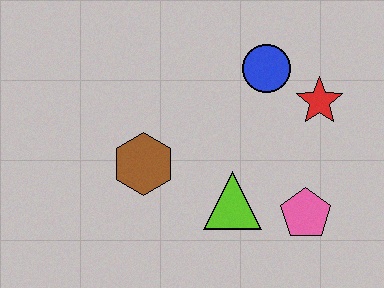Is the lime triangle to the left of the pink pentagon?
Yes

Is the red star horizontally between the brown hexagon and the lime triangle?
No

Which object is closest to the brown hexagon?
The lime triangle is closest to the brown hexagon.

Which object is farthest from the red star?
The brown hexagon is farthest from the red star.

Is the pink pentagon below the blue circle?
Yes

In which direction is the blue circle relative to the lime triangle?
The blue circle is above the lime triangle.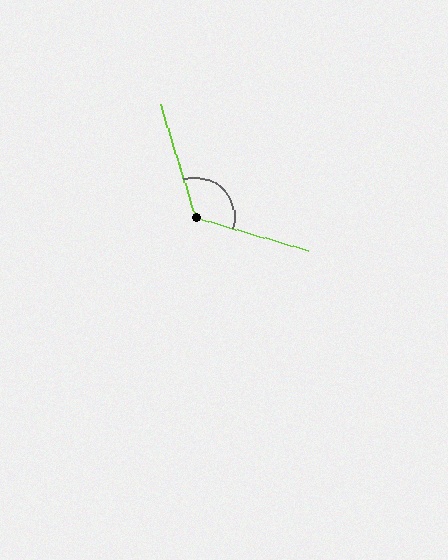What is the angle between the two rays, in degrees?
Approximately 123 degrees.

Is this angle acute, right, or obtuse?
It is obtuse.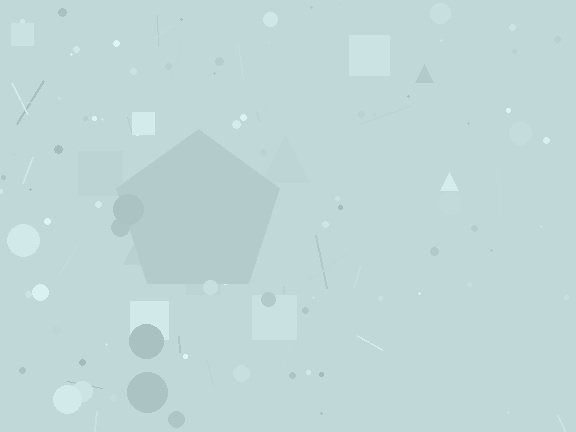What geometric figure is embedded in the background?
A pentagon is embedded in the background.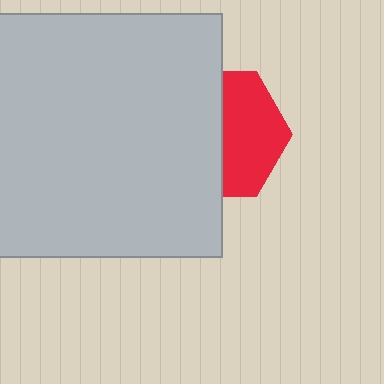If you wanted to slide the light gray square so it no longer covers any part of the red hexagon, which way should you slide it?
Slide it left — that is the most direct way to separate the two shapes.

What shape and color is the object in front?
The object in front is a light gray square.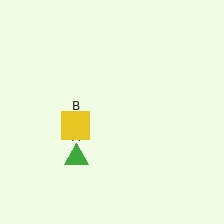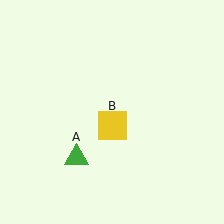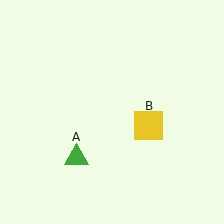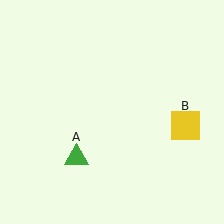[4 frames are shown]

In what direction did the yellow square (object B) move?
The yellow square (object B) moved right.